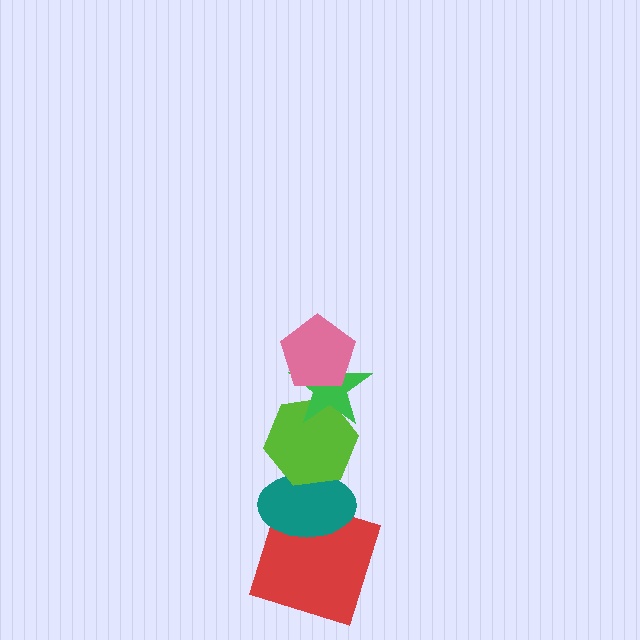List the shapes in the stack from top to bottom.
From top to bottom: the pink pentagon, the green star, the lime hexagon, the teal ellipse, the red square.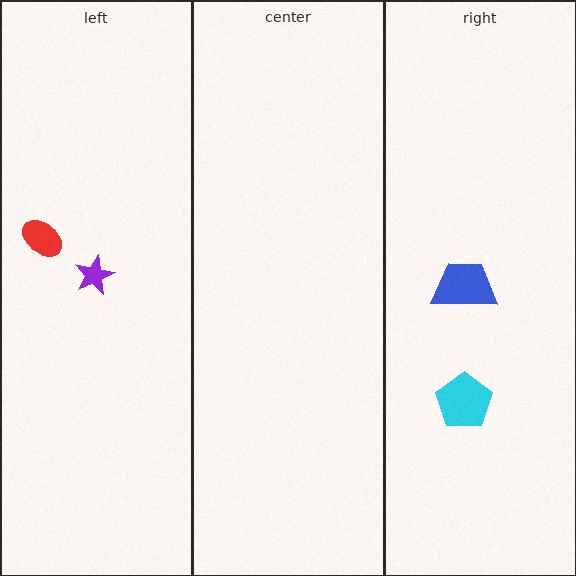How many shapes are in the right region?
2.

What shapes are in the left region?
The purple star, the red ellipse.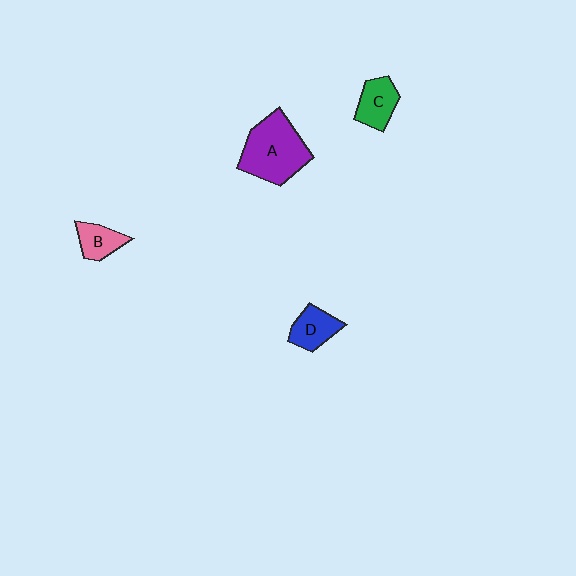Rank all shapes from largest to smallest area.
From largest to smallest: A (purple), C (green), D (blue), B (pink).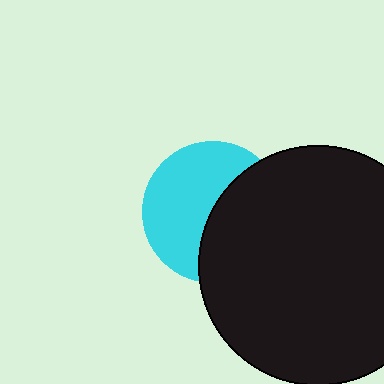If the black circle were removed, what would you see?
You would see the complete cyan circle.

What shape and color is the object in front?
The object in front is a black circle.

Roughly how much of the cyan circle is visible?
About half of it is visible (roughly 54%).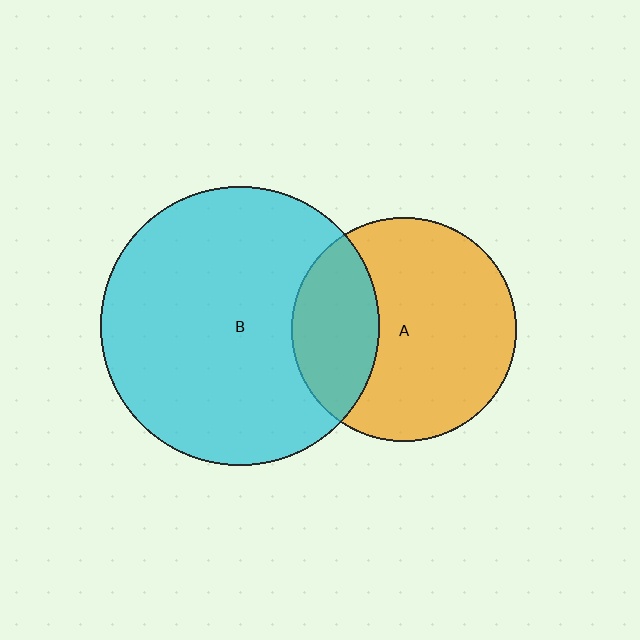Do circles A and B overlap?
Yes.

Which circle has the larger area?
Circle B (cyan).